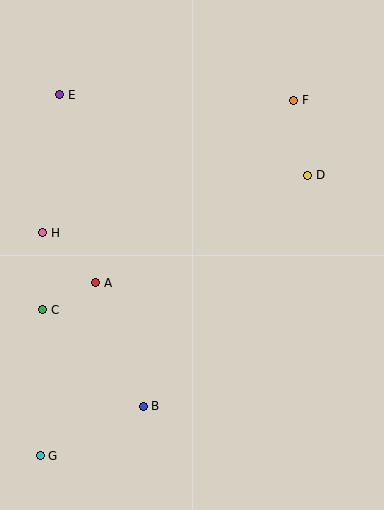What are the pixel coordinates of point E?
Point E is at (59, 95).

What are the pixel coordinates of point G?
Point G is at (40, 456).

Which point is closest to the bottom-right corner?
Point B is closest to the bottom-right corner.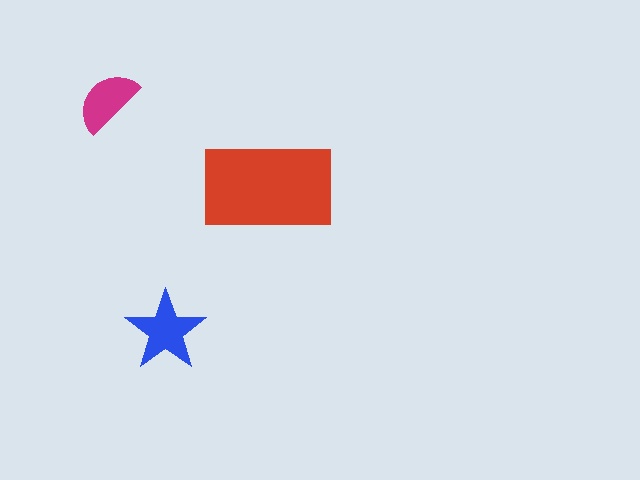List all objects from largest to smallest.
The red rectangle, the blue star, the magenta semicircle.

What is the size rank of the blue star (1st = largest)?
2nd.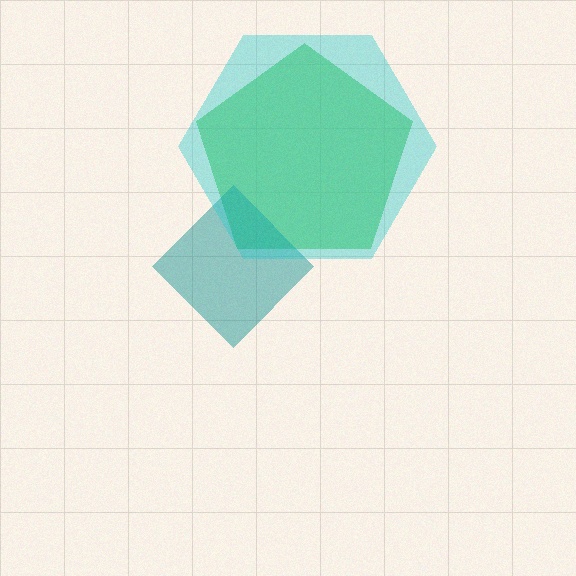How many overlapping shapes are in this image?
There are 3 overlapping shapes in the image.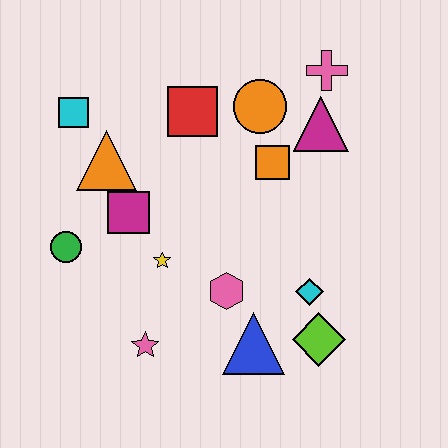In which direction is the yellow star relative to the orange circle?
The yellow star is below the orange circle.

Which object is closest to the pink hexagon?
The blue triangle is closest to the pink hexagon.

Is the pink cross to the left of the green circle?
No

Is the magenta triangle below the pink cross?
Yes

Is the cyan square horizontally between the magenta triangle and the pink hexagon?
No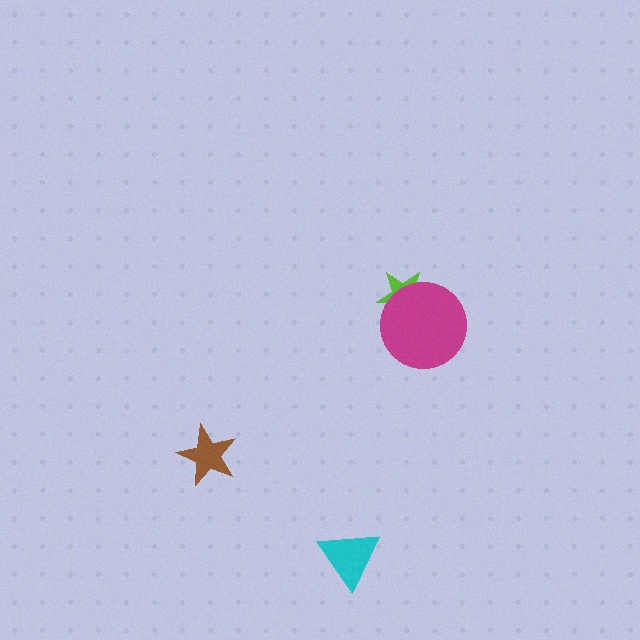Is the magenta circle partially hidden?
No, no other shape covers it.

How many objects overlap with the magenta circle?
1 object overlaps with the magenta circle.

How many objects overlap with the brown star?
0 objects overlap with the brown star.